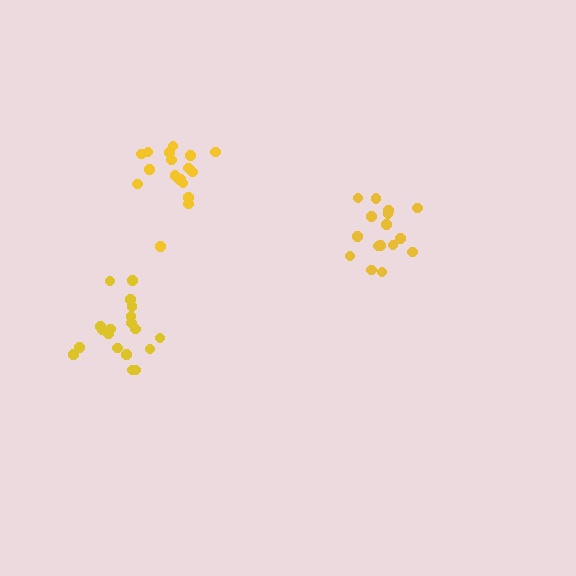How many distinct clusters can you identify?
There are 3 distinct clusters.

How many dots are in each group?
Group 1: 19 dots, Group 2: 16 dots, Group 3: 19 dots (54 total).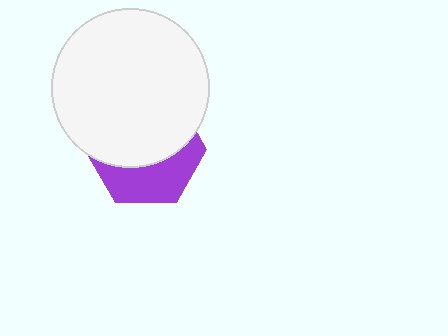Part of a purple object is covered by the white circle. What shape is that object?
It is a hexagon.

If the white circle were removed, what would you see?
You would see the complete purple hexagon.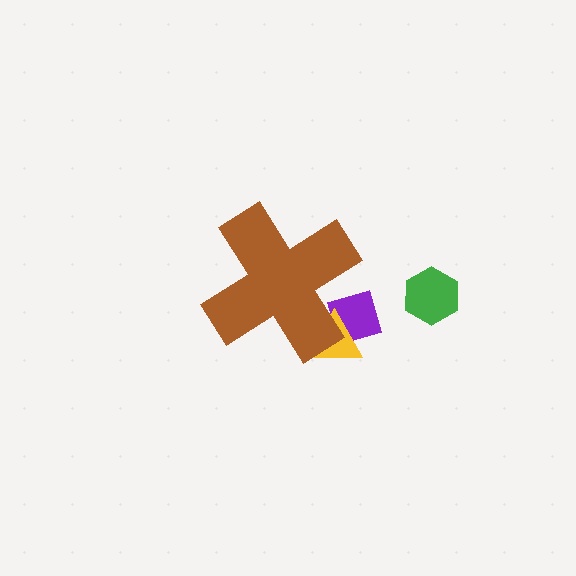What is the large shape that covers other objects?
A brown cross.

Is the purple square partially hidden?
Yes, the purple square is partially hidden behind the brown cross.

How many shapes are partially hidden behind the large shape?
2 shapes are partially hidden.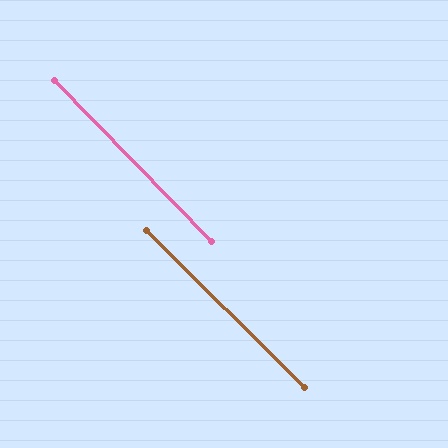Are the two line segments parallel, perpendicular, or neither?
Parallel — their directions differ by only 0.8°.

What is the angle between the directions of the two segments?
Approximately 1 degree.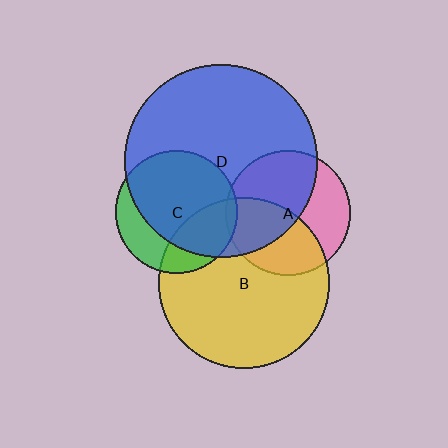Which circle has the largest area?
Circle D (blue).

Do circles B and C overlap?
Yes.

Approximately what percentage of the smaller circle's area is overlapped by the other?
Approximately 30%.